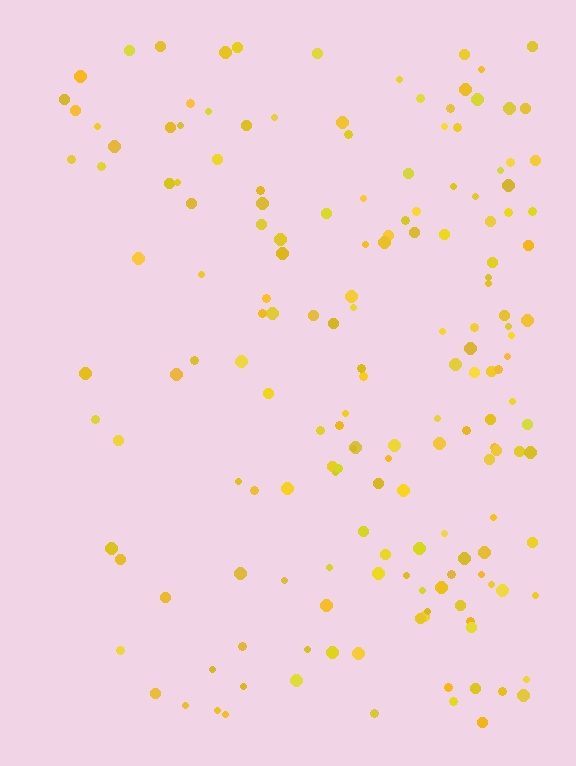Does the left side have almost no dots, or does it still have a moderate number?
Still a moderate number, just noticeably fewer than the right.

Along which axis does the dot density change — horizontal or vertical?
Horizontal.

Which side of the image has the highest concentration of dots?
The right.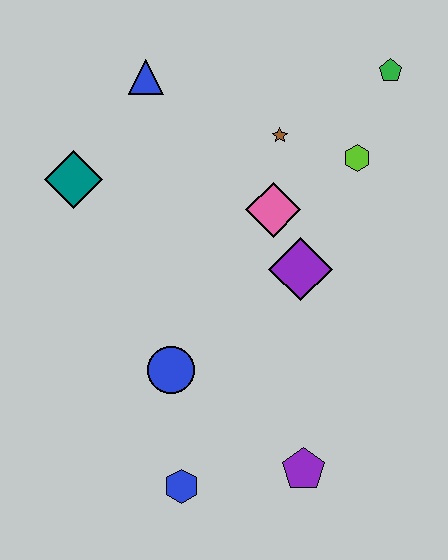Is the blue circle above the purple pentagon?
Yes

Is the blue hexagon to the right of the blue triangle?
Yes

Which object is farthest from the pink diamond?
The blue hexagon is farthest from the pink diamond.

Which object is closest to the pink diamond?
The purple diamond is closest to the pink diamond.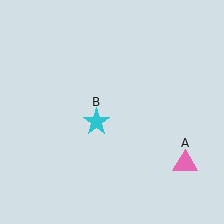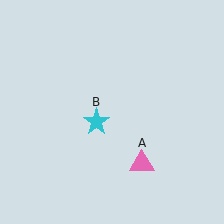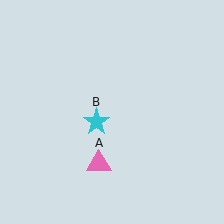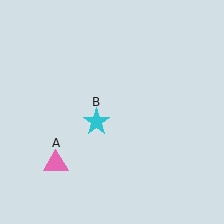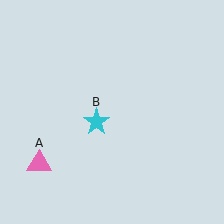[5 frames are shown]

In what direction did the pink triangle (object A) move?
The pink triangle (object A) moved left.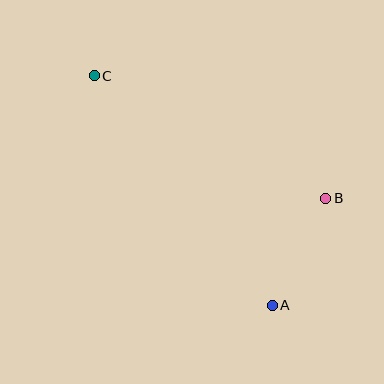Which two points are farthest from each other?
Points A and C are farthest from each other.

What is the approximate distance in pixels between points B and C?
The distance between B and C is approximately 262 pixels.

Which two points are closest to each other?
Points A and B are closest to each other.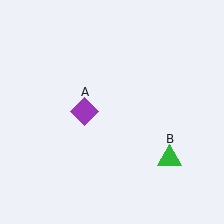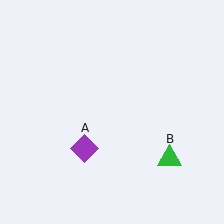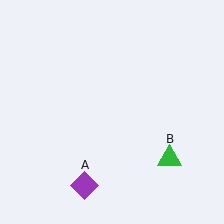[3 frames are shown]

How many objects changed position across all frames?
1 object changed position: purple diamond (object A).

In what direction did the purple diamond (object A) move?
The purple diamond (object A) moved down.